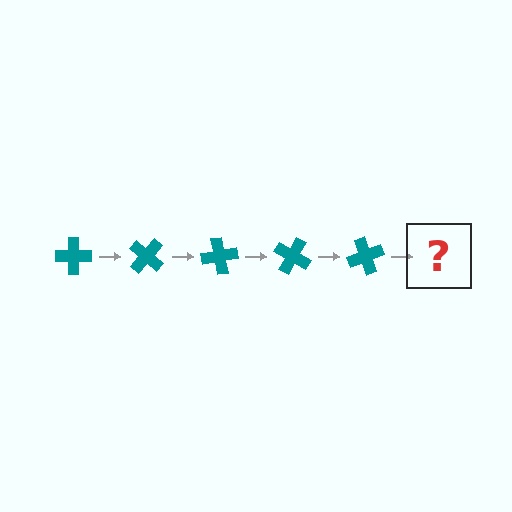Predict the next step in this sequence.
The next step is a teal cross rotated 200 degrees.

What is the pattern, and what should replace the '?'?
The pattern is that the cross rotates 40 degrees each step. The '?' should be a teal cross rotated 200 degrees.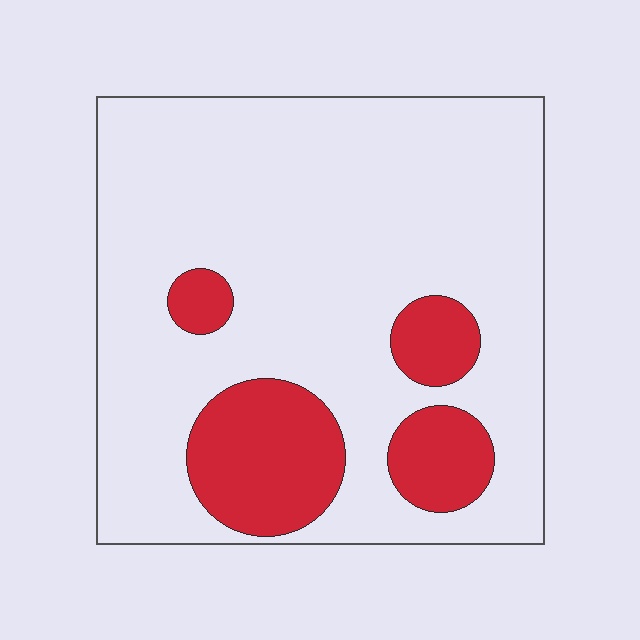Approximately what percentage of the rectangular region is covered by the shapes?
Approximately 20%.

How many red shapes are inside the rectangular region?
4.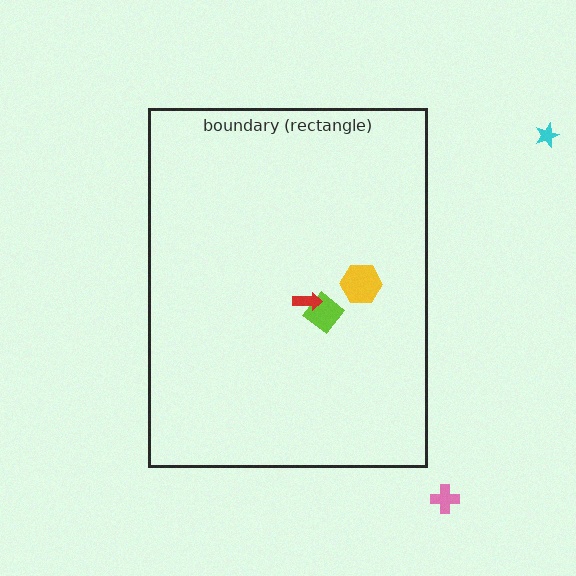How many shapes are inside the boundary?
3 inside, 2 outside.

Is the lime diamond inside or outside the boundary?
Inside.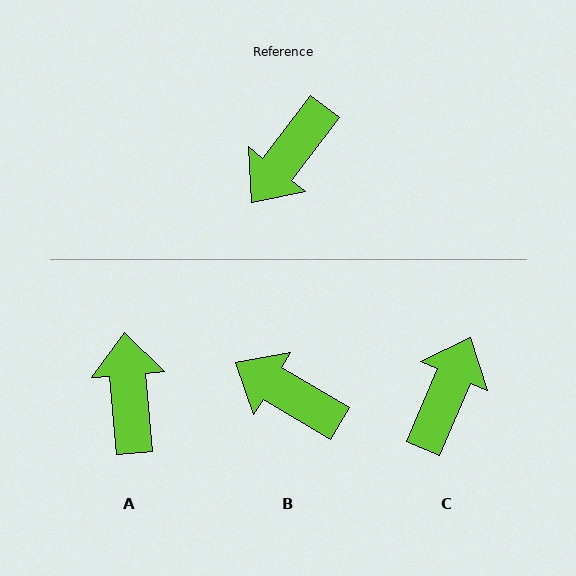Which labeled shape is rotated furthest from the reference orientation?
C, about 166 degrees away.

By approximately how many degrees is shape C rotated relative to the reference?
Approximately 166 degrees clockwise.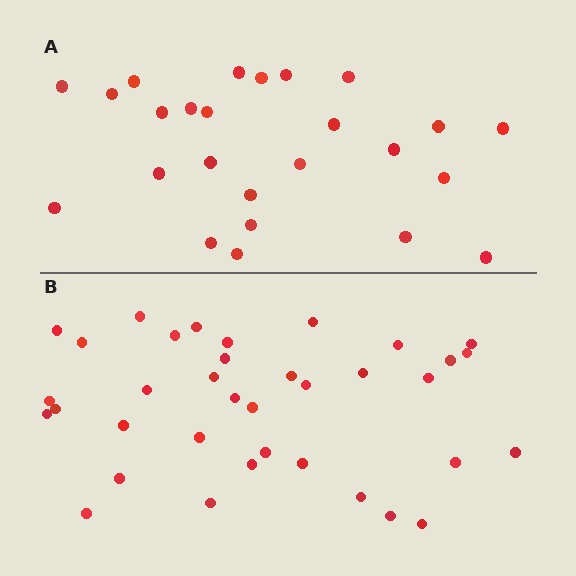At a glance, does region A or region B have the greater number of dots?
Region B (the bottom region) has more dots.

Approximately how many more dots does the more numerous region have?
Region B has roughly 12 or so more dots than region A.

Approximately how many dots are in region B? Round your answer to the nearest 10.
About 40 dots. (The exact count is 36, which rounds to 40.)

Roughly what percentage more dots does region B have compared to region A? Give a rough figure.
About 45% more.